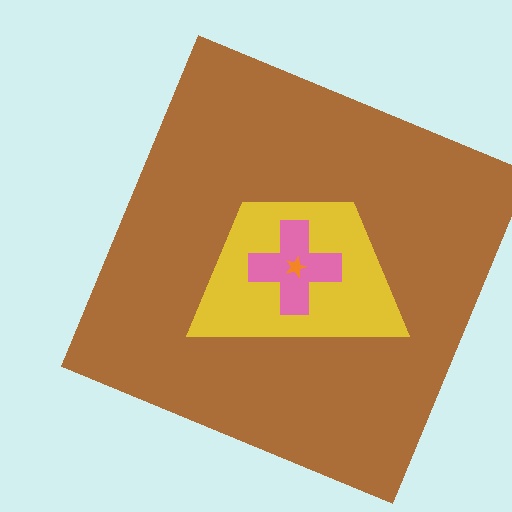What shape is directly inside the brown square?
The yellow trapezoid.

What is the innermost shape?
The orange star.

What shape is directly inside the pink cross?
The orange star.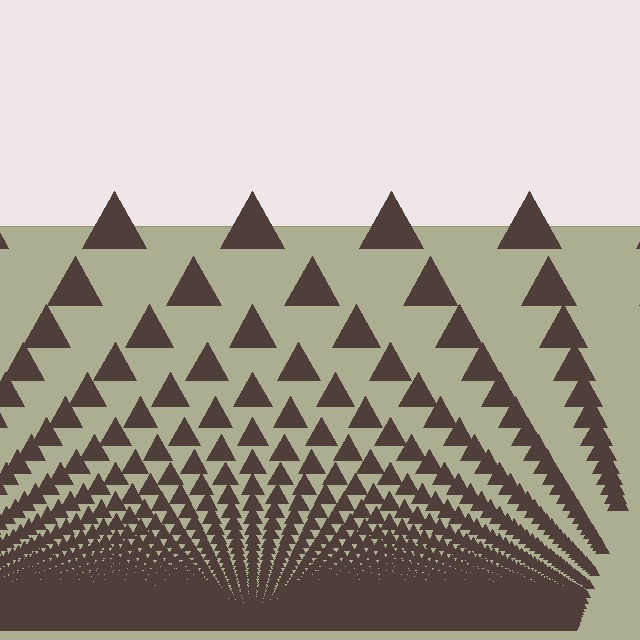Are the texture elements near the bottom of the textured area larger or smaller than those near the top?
Smaller. The gradient is inverted — elements near the bottom are smaller and denser.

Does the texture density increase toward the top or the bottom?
Density increases toward the bottom.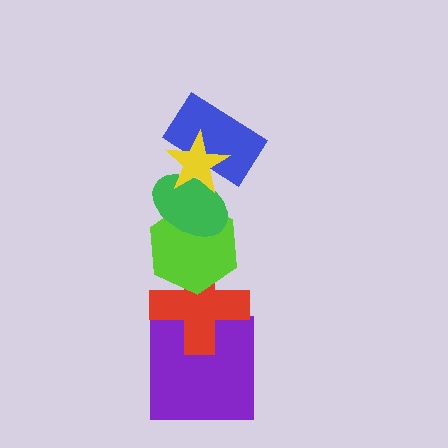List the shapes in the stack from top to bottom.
From top to bottom: the yellow star, the blue rectangle, the green ellipse, the lime hexagon, the red cross, the purple square.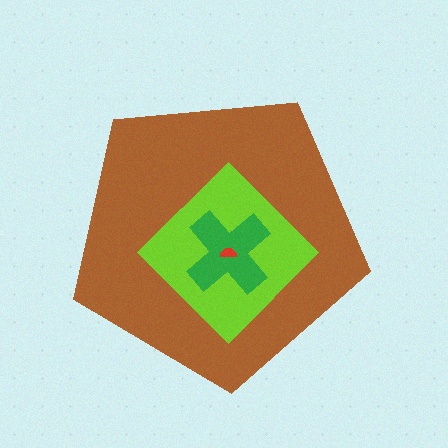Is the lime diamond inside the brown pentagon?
Yes.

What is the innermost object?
The red semicircle.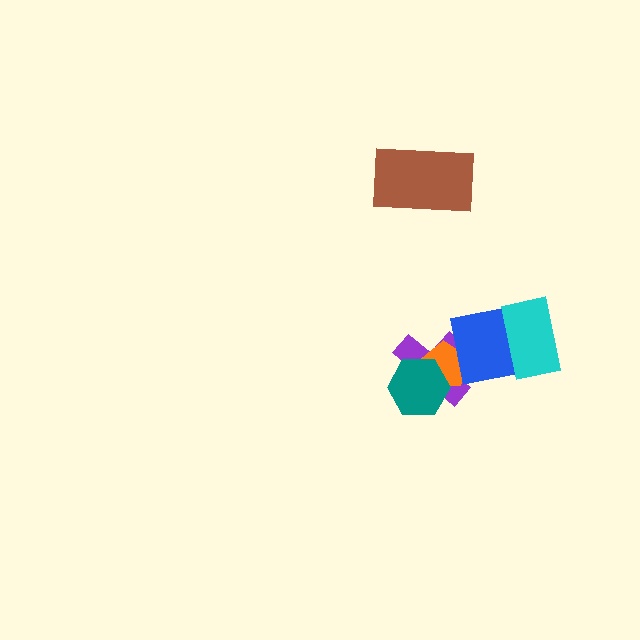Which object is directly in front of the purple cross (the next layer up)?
The orange pentagon is directly in front of the purple cross.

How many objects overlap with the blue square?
3 objects overlap with the blue square.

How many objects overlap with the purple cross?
3 objects overlap with the purple cross.